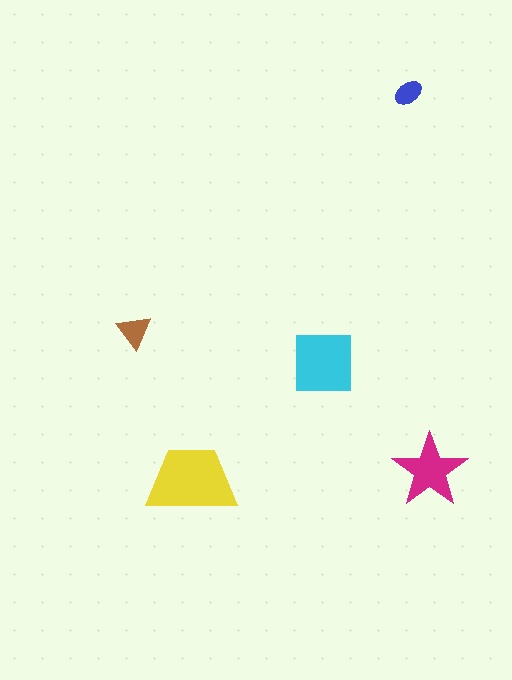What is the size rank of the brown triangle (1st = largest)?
4th.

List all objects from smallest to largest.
The blue ellipse, the brown triangle, the magenta star, the cyan square, the yellow trapezoid.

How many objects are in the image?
There are 5 objects in the image.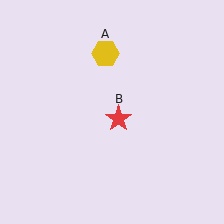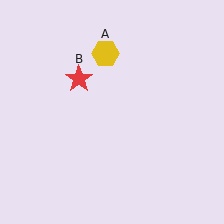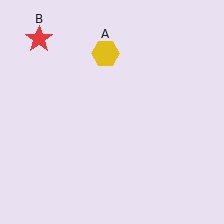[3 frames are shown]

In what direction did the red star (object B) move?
The red star (object B) moved up and to the left.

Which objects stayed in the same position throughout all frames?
Yellow hexagon (object A) remained stationary.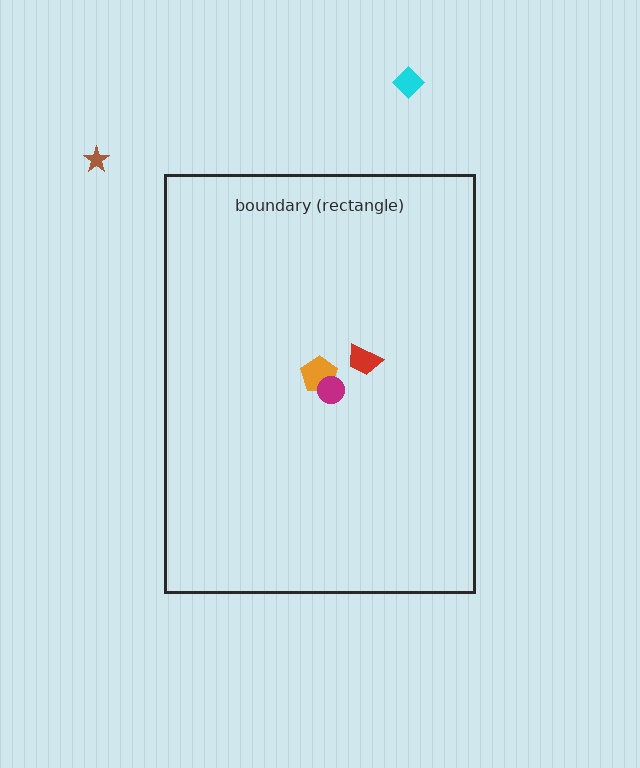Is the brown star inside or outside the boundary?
Outside.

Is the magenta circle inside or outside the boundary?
Inside.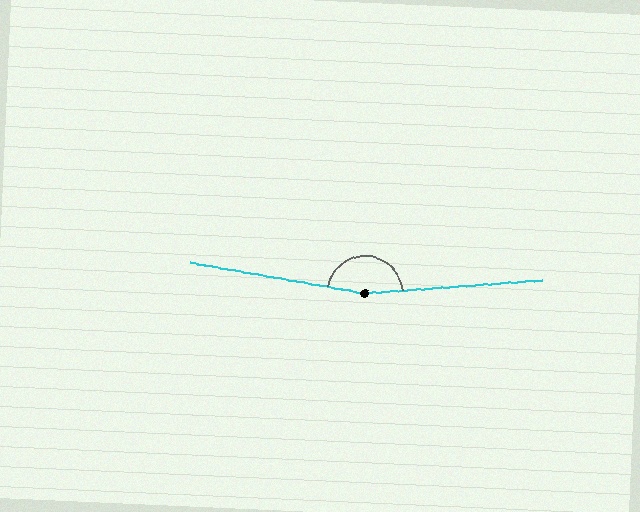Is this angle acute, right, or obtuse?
It is obtuse.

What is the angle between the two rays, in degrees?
Approximately 166 degrees.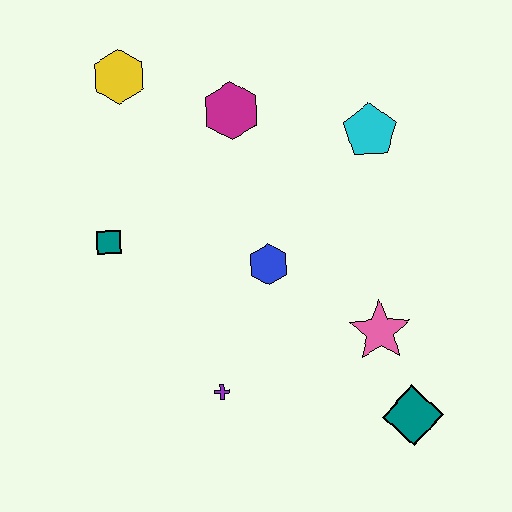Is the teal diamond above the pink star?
No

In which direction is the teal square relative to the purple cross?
The teal square is above the purple cross.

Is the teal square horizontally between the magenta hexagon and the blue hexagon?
No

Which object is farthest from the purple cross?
The yellow hexagon is farthest from the purple cross.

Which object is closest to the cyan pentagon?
The magenta hexagon is closest to the cyan pentagon.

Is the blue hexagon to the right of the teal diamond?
No